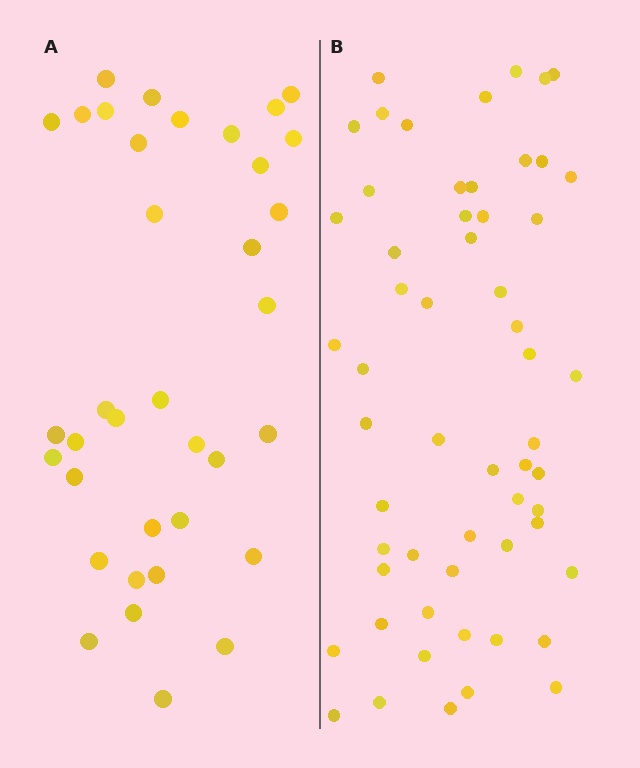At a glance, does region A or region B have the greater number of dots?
Region B (the right region) has more dots.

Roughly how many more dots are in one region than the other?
Region B has approximately 20 more dots than region A.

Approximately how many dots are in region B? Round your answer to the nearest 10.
About 60 dots. (The exact count is 57, which rounds to 60.)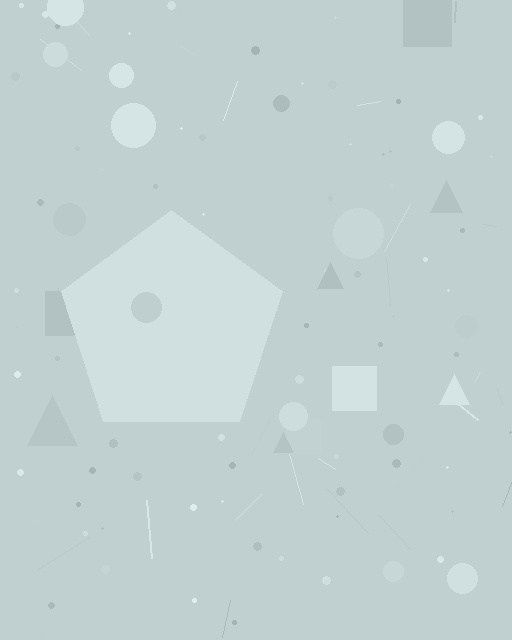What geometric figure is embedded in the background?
A pentagon is embedded in the background.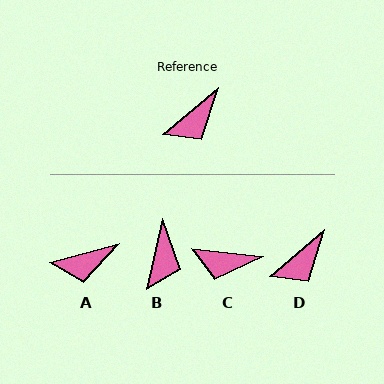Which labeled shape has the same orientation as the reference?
D.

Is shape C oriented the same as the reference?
No, it is off by about 47 degrees.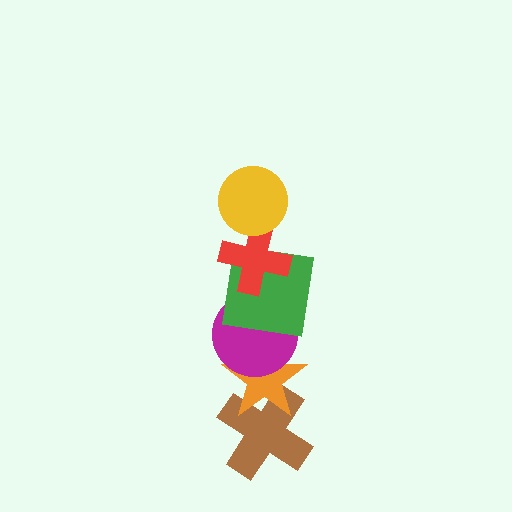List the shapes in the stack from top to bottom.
From top to bottom: the yellow circle, the red cross, the green square, the magenta circle, the orange star, the brown cross.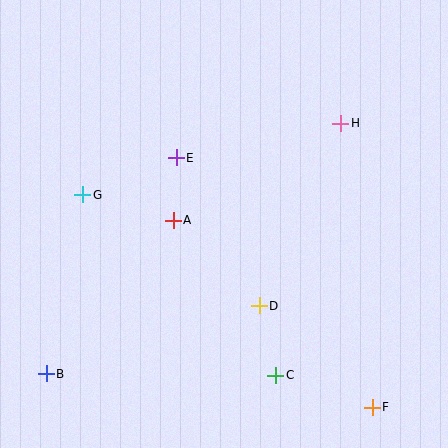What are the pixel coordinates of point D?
Point D is at (259, 306).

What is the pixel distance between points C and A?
The distance between C and A is 186 pixels.